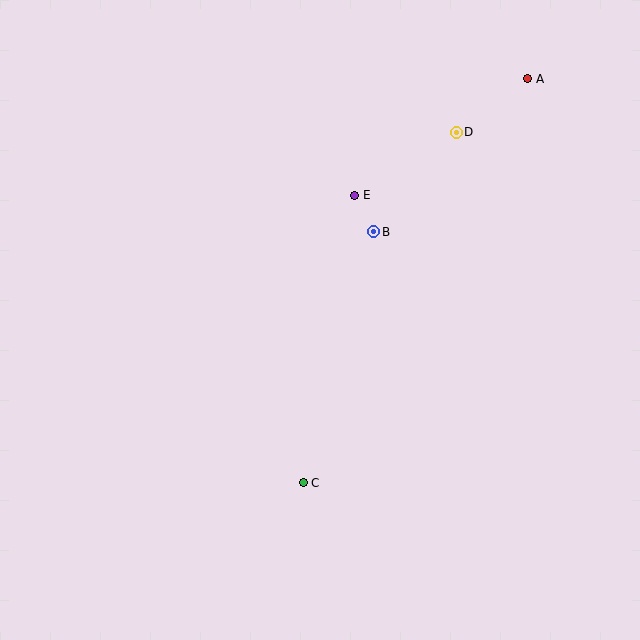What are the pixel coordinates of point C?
Point C is at (303, 483).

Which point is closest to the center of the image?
Point B at (374, 232) is closest to the center.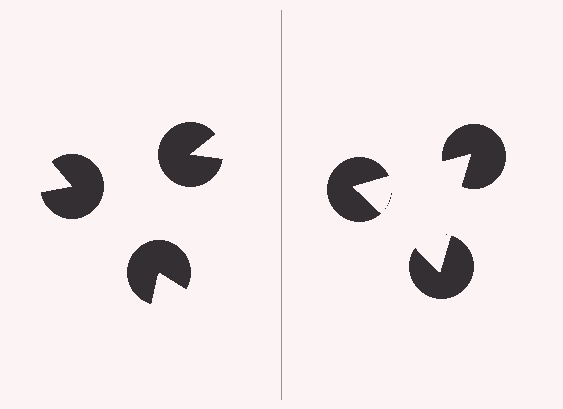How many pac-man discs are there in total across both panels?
6 — 3 on each side.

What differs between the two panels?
The pac-man discs are positioned identically on both sides; only the wedge orientations differ. On the right they align to a triangle; on the left they are misaligned.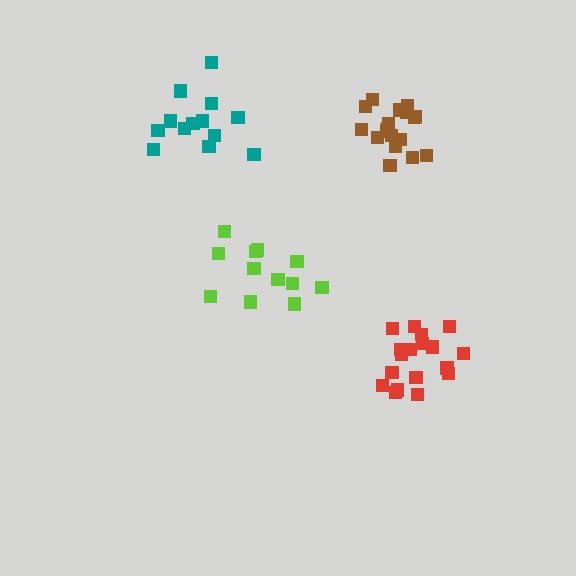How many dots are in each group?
Group 1: 18 dots, Group 2: 18 dots, Group 3: 12 dots, Group 4: 13 dots (61 total).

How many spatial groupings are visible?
There are 4 spatial groupings.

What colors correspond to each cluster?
The clusters are colored: red, brown, lime, teal.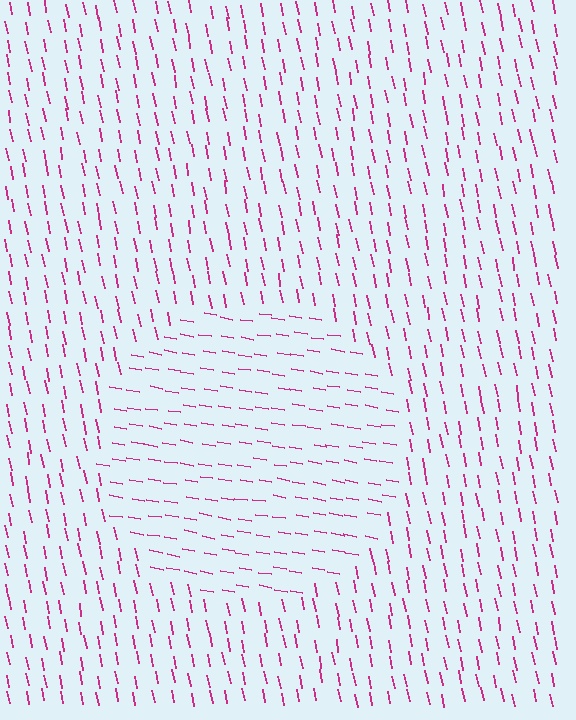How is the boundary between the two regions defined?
The boundary is defined purely by a change in line orientation (approximately 70 degrees difference). All lines are the same color and thickness.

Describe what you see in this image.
The image is filled with small magenta line segments. A circle region in the image has lines oriented differently from the surrounding lines, creating a visible texture boundary.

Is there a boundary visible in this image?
Yes, there is a texture boundary formed by a change in line orientation.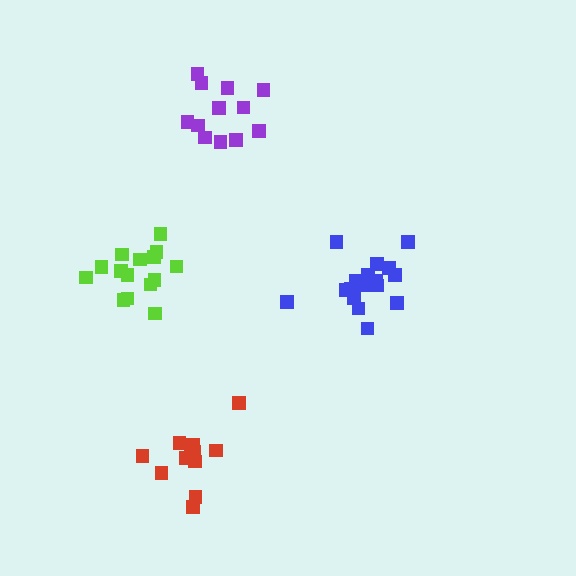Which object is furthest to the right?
The blue cluster is rightmost.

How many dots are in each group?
Group 1: 17 dots, Group 2: 15 dots, Group 3: 12 dots, Group 4: 13 dots (57 total).